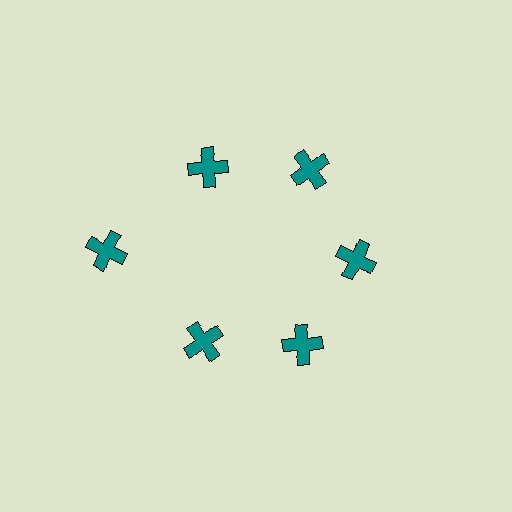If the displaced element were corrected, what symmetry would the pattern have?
It would have 6-fold rotational symmetry — the pattern would map onto itself every 60 degrees.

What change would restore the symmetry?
The symmetry would be restored by moving it inward, back onto the ring so that all 6 crosses sit at equal angles and equal distance from the center.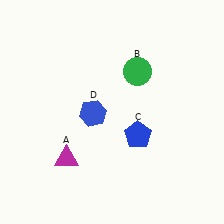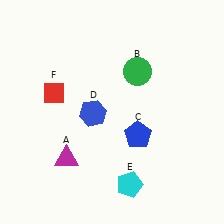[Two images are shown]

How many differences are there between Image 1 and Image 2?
There are 2 differences between the two images.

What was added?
A cyan pentagon (E), a red diamond (F) were added in Image 2.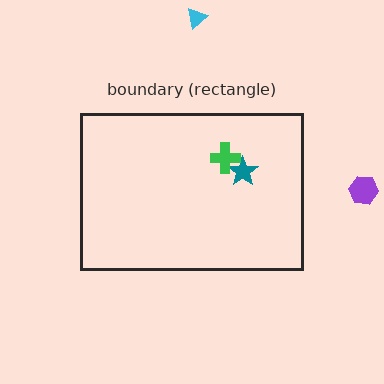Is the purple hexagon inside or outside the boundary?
Outside.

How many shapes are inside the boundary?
2 inside, 2 outside.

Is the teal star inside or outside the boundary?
Inside.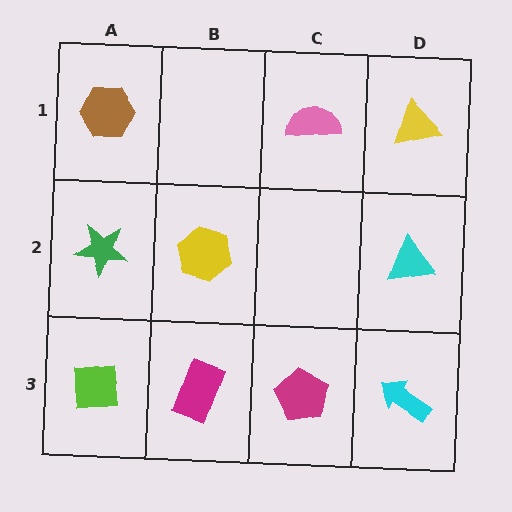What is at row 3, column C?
A magenta pentagon.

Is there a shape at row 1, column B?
No, that cell is empty.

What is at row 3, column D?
A cyan arrow.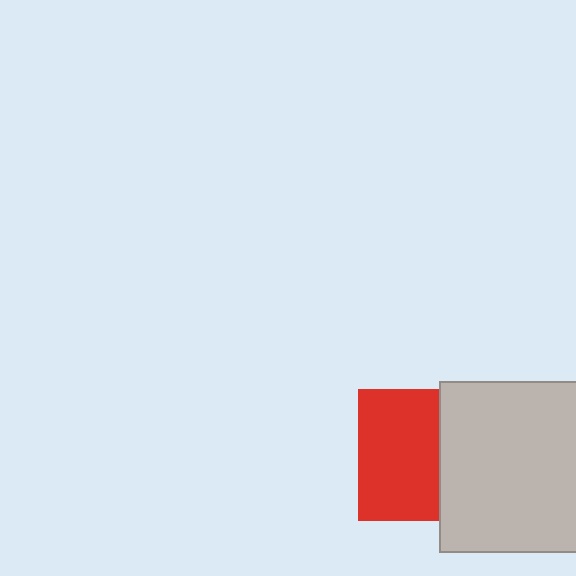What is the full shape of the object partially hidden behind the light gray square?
The partially hidden object is a red square.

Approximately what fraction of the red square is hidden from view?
Roughly 38% of the red square is hidden behind the light gray square.